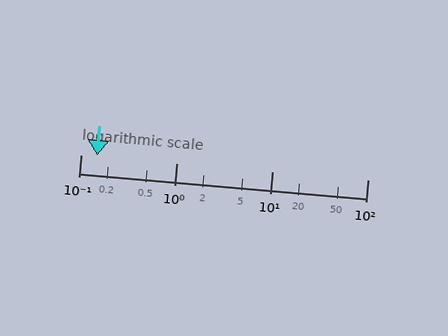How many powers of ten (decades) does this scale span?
The scale spans 3 decades, from 0.1 to 100.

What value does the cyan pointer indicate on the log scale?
The pointer indicates approximately 0.15.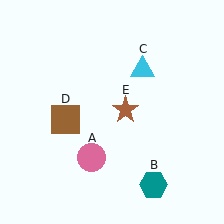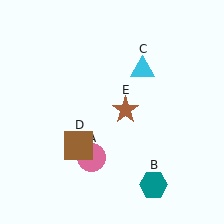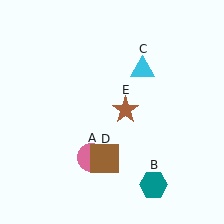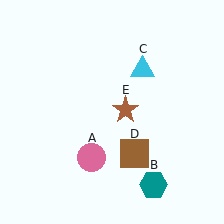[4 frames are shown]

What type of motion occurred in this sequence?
The brown square (object D) rotated counterclockwise around the center of the scene.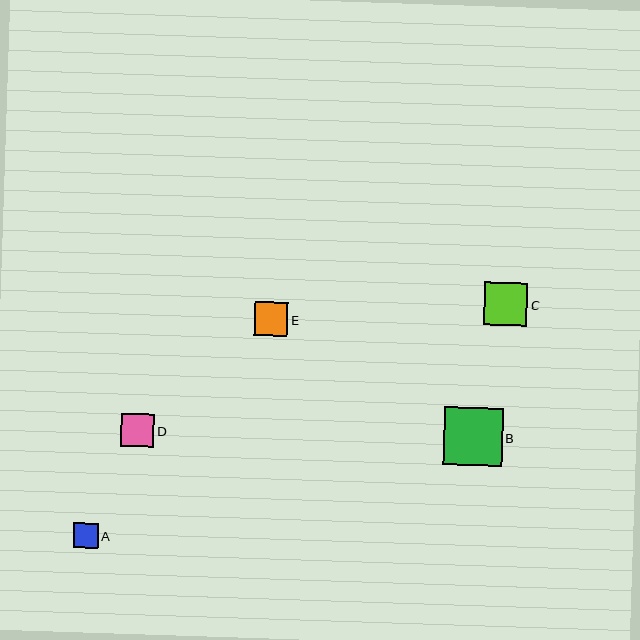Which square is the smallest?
Square A is the smallest with a size of approximately 25 pixels.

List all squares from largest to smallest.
From largest to smallest: B, C, E, D, A.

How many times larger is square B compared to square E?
Square B is approximately 1.7 times the size of square E.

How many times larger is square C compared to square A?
Square C is approximately 1.7 times the size of square A.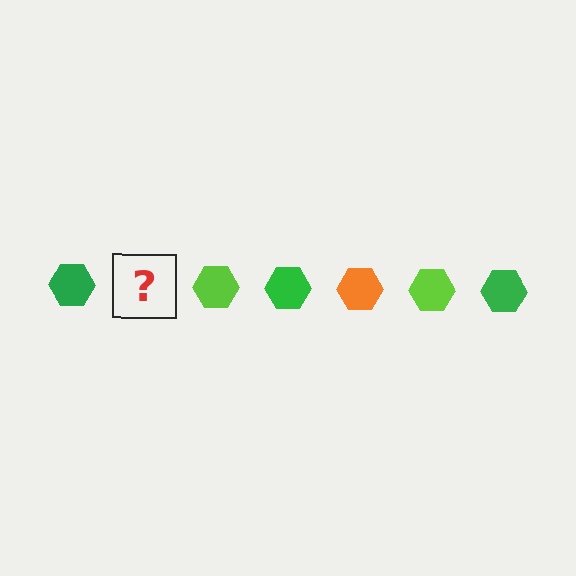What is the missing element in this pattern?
The missing element is an orange hexagon.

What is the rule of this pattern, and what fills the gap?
The rule is that the pattern cycles through green, orange, lime hexagons. The gap should be filled with an orange hexagon.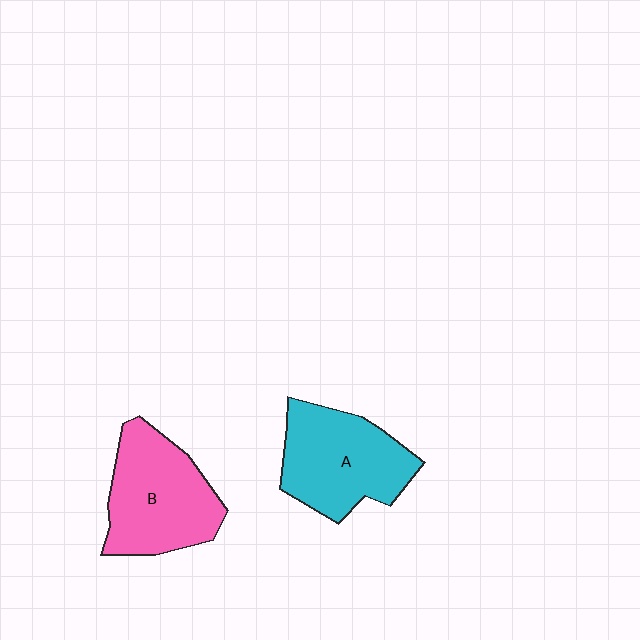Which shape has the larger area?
Shape B (pink).